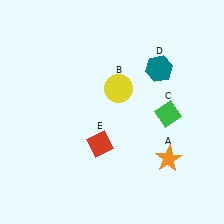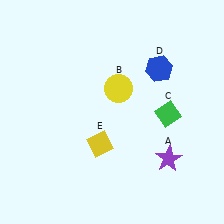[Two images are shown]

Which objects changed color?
A changed from orange to purple. D changed from teal to blue. E changed from red to yellow.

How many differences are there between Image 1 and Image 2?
There are 3 differences between the two images.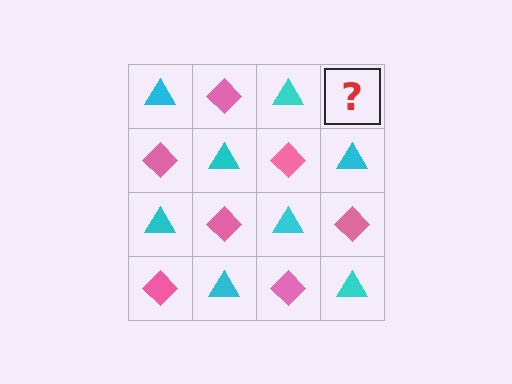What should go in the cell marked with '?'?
The missing cell should contain a pink diamond.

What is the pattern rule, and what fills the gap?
The rule is that it alternates cyan triangle and pink diamond in a checkerboard pattern. The gap should be filled with a pink diamond.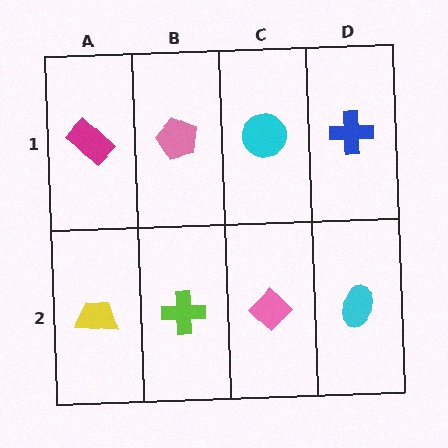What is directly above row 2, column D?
A blue cross.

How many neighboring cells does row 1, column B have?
3.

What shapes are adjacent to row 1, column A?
A yellow trapezoid (row 2, column A), a pink pentagon (row 1, column B).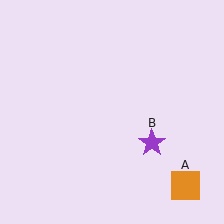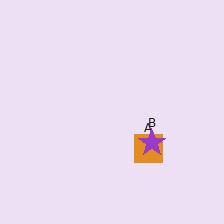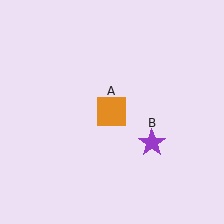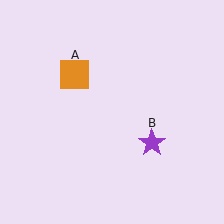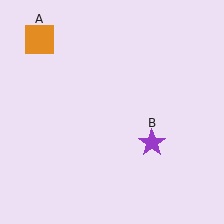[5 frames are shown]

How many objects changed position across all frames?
1 object changed position: orange square (object A).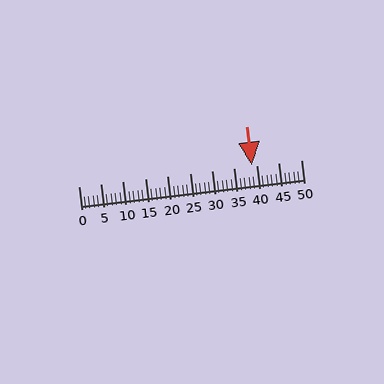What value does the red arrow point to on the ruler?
The red arrow points to approximately 39.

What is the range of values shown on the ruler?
The ruler shows values from 0 to 50.